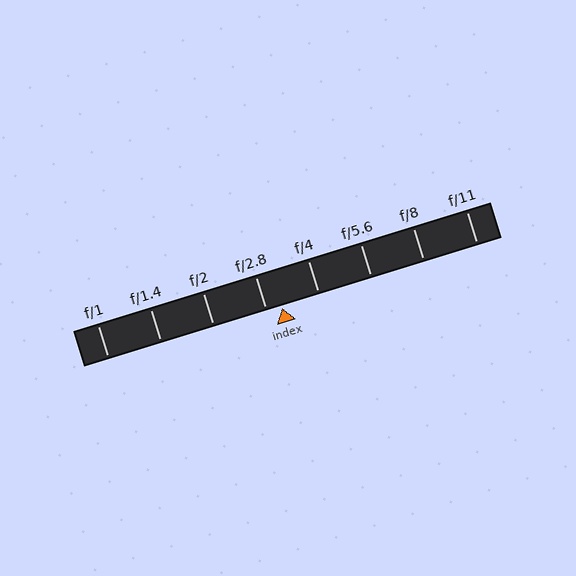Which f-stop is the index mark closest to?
The index mark is closest to f/2.8.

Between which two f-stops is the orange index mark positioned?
The index mark is between f/2.8 and f/4.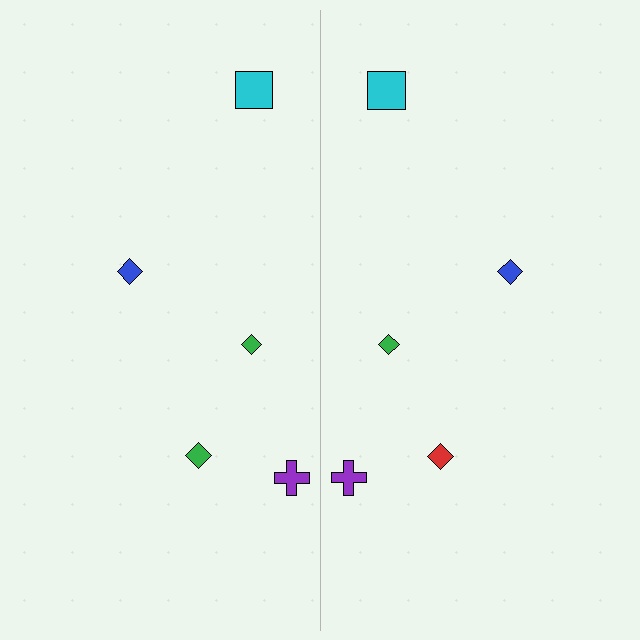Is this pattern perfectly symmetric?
No, the pattern is not perfectly symmetric. The red diamond on the right side breaks the symmetry — its mirror counterpart is green.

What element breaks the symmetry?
The red diamond on the right side breaks the symmetry — its mirror counterpart is green.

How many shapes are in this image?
There are 10 shapes in this image.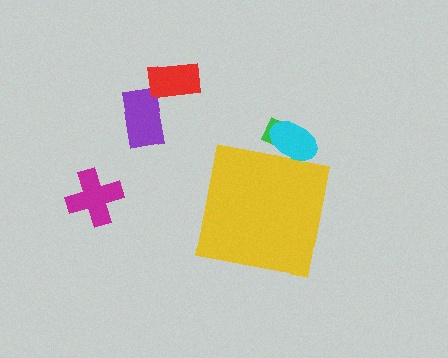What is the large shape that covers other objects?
A yellow square.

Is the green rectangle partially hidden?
Yes, the green rectangle is partially hidden behind the yellow square.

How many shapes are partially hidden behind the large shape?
2 shapes are partially hidden.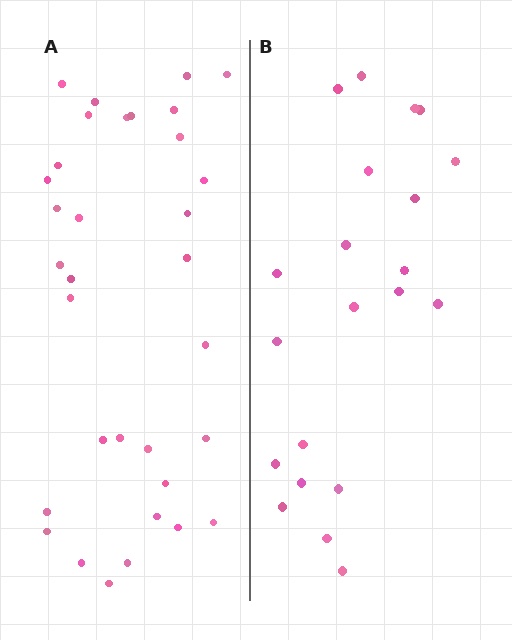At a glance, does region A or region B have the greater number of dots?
Region A (the left region) has more dots.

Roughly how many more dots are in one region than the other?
Region A has roughly 12 or so more dots than region B.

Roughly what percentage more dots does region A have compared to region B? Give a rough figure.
About 55% more.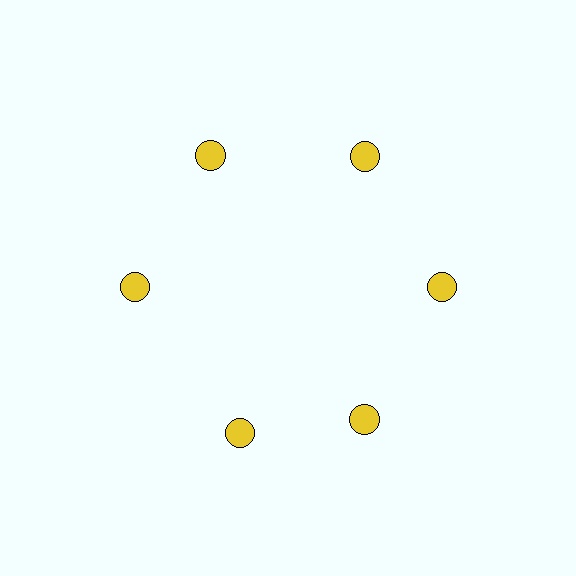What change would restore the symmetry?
The symmetry would be restored by rotating it back into even spacing with its neighbors so that all 6 circles sit at equal angles and equal distance from the center.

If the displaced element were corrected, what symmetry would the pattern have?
It would have 6-fold rotational symmetry — the pattern would map onto itself every 60 degrees.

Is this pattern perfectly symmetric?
No. The 6 yellow circles are arranged in a ring, but one element near the 7 o'clock position is rotated out of alignment along the ring, breaking the 6-fold rotational symmetry.